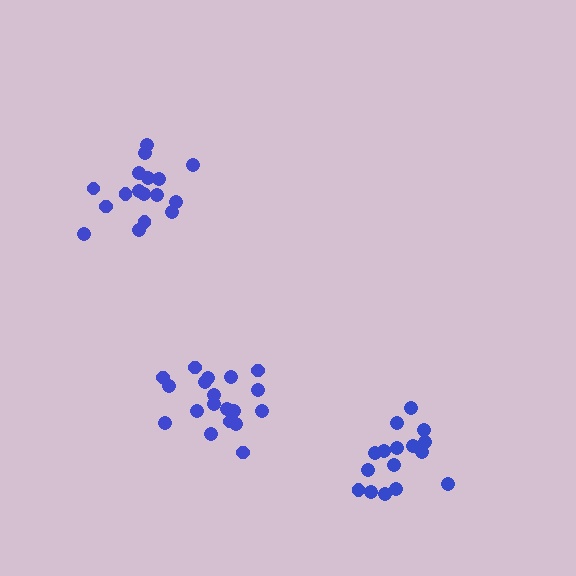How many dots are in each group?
Group 1: 17 dots, Group 2: 19 dots, Group 3: 16 dots (52 total).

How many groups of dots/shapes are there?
There are 3 groups.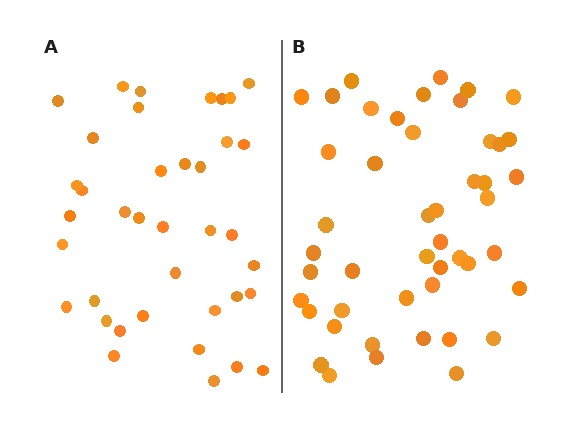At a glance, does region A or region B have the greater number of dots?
Region B (the right region) has more dots.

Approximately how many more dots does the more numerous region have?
Region B has roughly 8 or so more dots than region A.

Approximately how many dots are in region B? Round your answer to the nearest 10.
About 50 dots. (The exact count is 47, which rounds to 50.)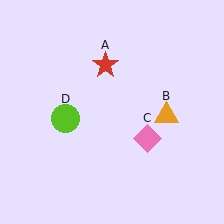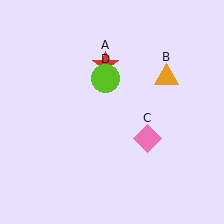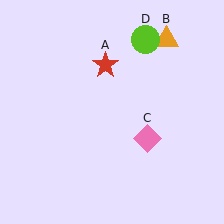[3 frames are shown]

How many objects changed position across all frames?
2 objects changed position: orange triangle (object B), lime circle (object D).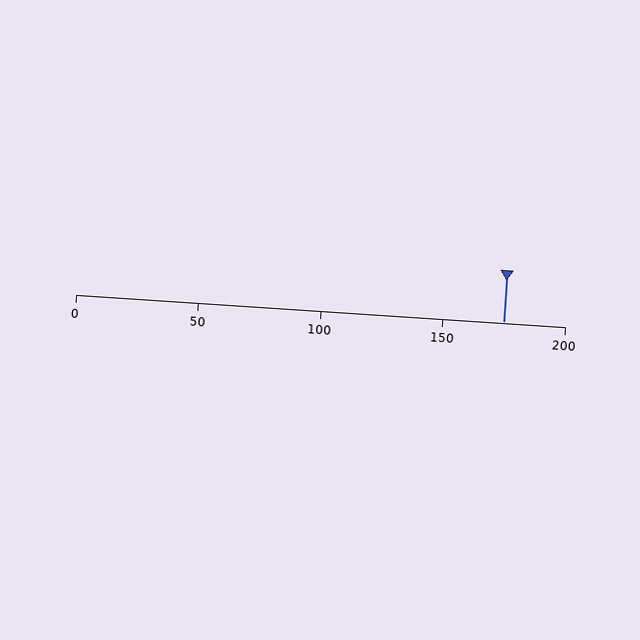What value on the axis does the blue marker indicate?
The marker indicates approximately 175.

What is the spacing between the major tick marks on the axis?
The major ticks are spaced 50 apart.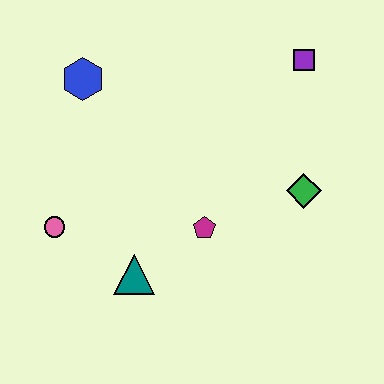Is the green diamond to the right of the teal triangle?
Yes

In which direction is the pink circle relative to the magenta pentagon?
The pink circle is to the left of the magenta pentagon.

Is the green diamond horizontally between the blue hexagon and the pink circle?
No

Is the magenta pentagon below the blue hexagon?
Yes